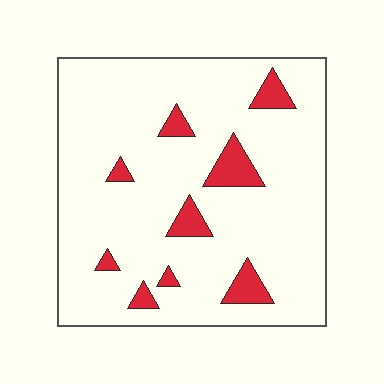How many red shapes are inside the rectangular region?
9.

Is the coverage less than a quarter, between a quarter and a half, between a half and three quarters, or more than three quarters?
Less than a quarter.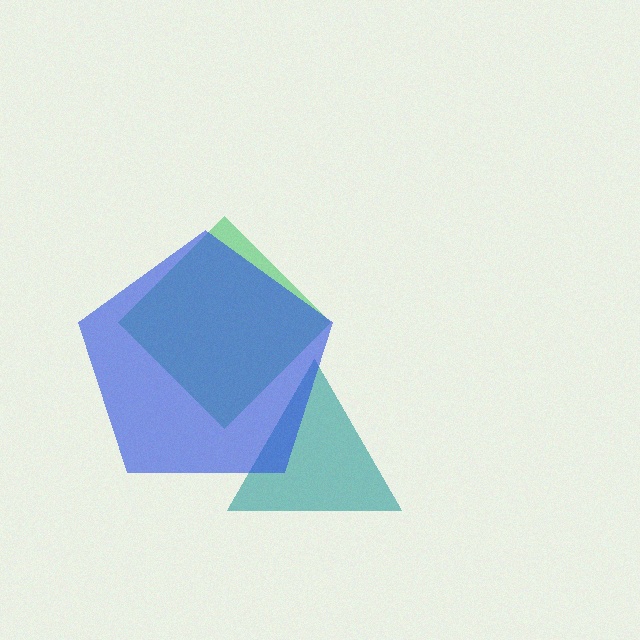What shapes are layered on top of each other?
The layered shapes are: a teal triangle, a green diamond, a blue pentagon.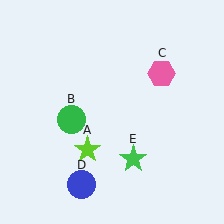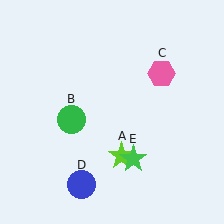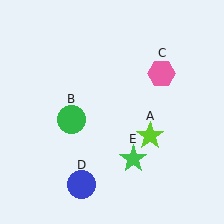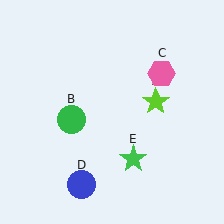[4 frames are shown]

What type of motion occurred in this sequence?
The lime star (object A) rotated counterclockwise around the center of the scene.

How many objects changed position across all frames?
1 object changed position: lime star (object A).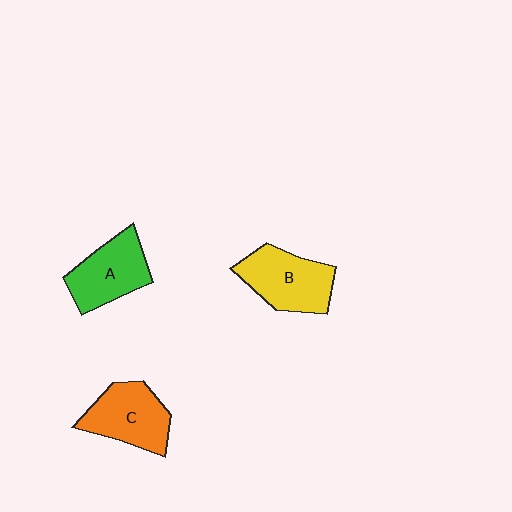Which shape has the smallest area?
Shape A (green).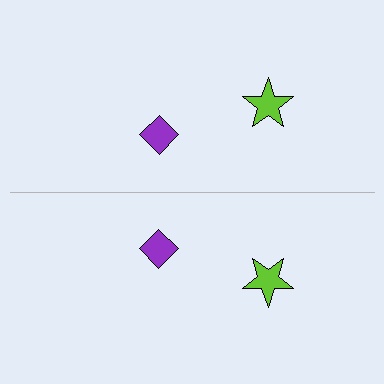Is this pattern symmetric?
Yes, this pattern has bilateral (reflection) symmetry.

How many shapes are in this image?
There are 4 shapes in this image.